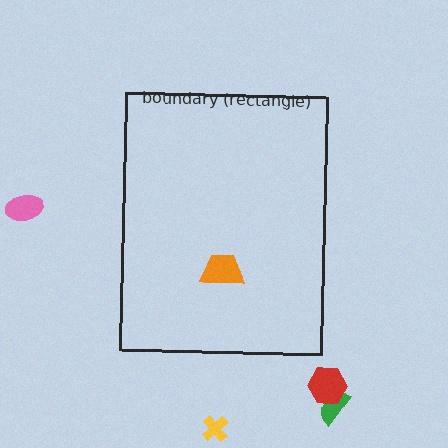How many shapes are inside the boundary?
1 inside, 4 outside.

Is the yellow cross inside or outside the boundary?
Outside.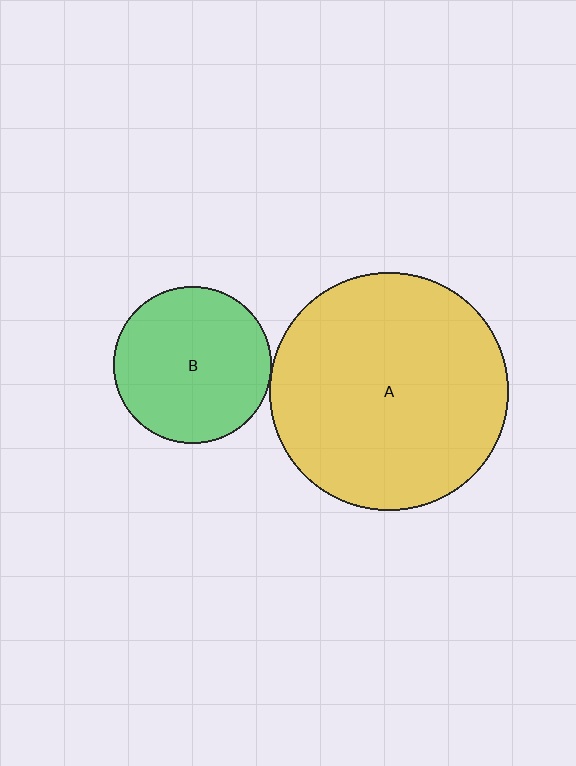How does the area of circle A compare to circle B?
Approximately 2.3 times.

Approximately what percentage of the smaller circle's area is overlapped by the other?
Approximately 5%.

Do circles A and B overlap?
Yes.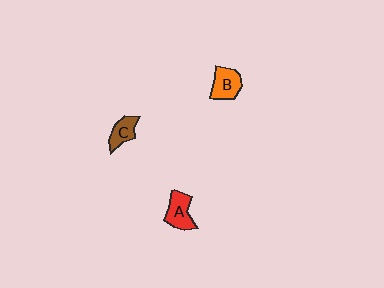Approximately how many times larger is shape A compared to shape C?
Approximately 1.3 times.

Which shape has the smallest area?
Shape C (brown).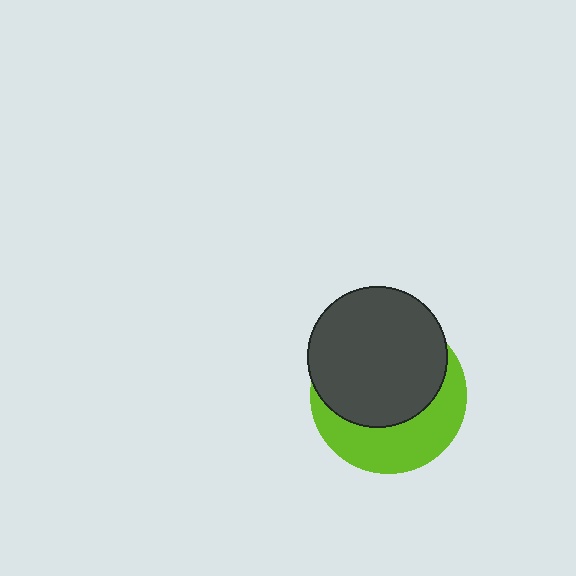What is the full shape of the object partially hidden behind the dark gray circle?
The partially hidden object is a lime circle.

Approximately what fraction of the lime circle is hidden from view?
Roughly 59% of the lime circle is hidden behind the dark gray circle.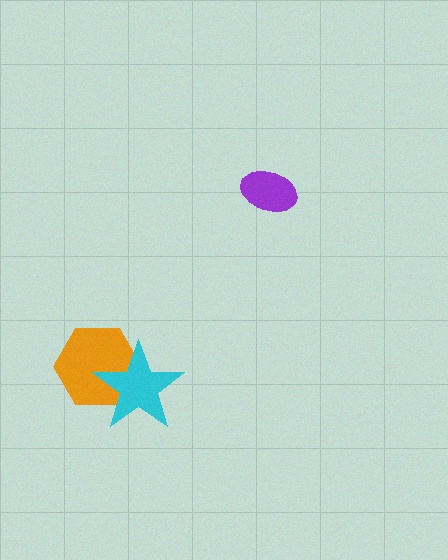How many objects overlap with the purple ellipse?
0 objects overlap with the purple ellipse.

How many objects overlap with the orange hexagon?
1 object overlaps with the orange hexagon.